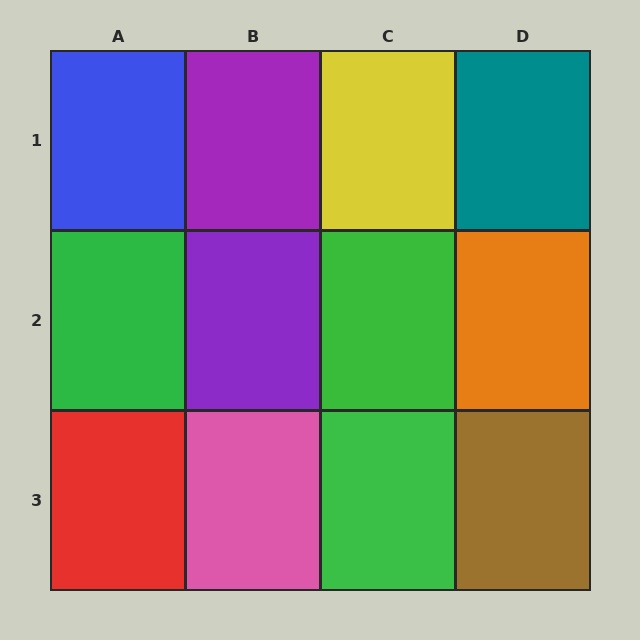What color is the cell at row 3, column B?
Pink.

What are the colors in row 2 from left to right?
Green, purple, green, orange.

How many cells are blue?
1 cell is blue.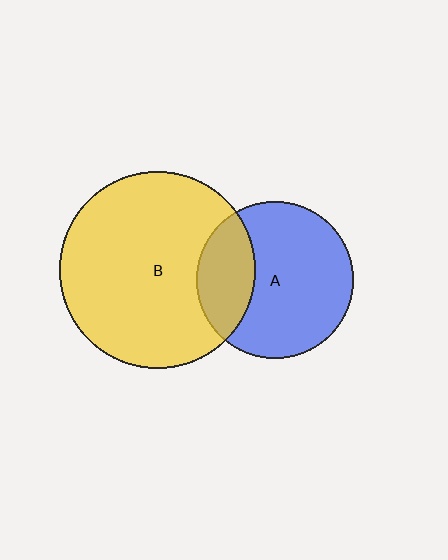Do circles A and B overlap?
Yes.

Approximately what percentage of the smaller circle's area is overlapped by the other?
Approximately 25%.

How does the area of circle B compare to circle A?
Approximately 1.6 times.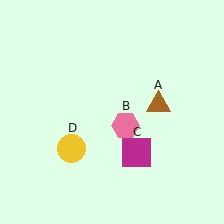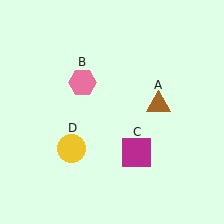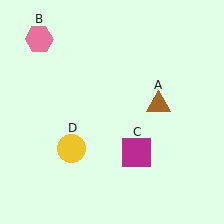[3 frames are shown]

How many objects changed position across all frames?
1 object changed position: pink hexagon (object B).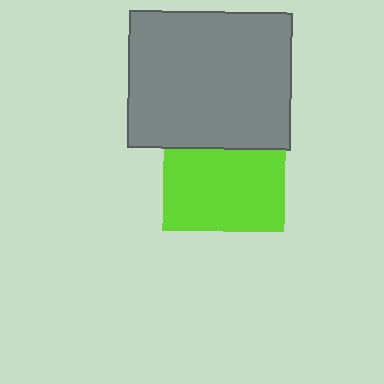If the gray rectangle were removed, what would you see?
You would see the complete lime square.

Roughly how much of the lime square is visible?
Most of it is visible (roughly 67%).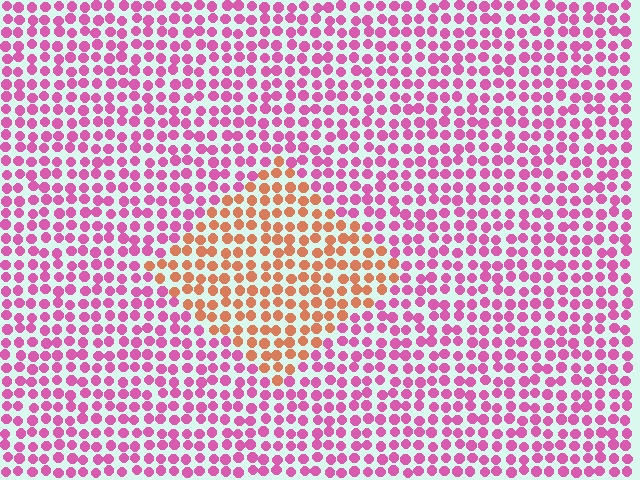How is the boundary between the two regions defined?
The boundary is defined purely by a slight shift in hue (about 56 degrees). Spacing, size, and orientation are identical on both sides.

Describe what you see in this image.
The image is filled with small pink elements in a uniform arrangement. A diamond-shaped region is visible where the elements are tinted to a slightly different hue, forming a subtle color boundary.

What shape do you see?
I see a diamond.